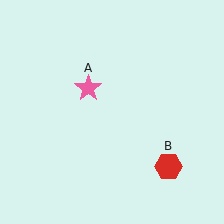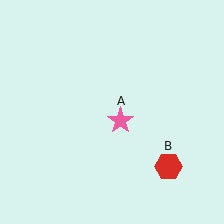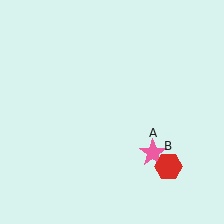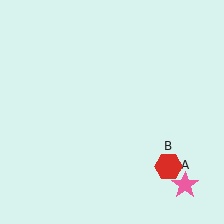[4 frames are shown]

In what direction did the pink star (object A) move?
The pink star (object A) moved down and to the right.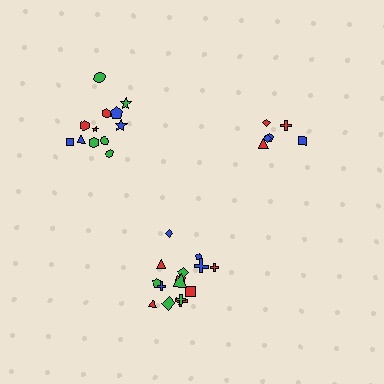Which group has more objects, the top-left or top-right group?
The top-left group.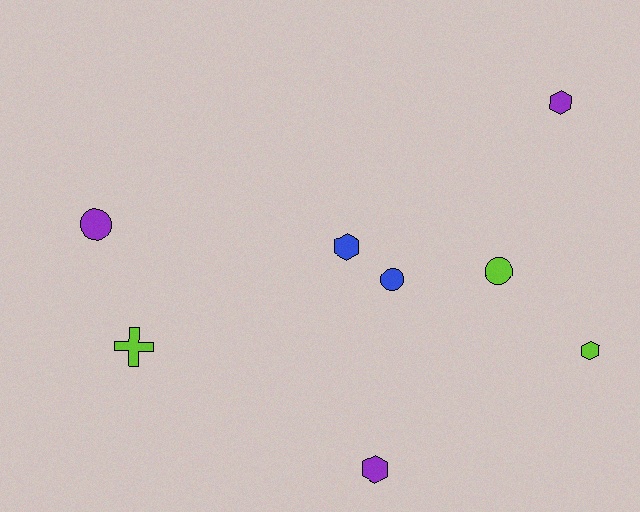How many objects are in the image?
There are 8 objects.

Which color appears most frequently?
Lime, with 3 objects.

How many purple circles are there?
There is 1 purple circle.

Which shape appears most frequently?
Hexagon, with 4 objects.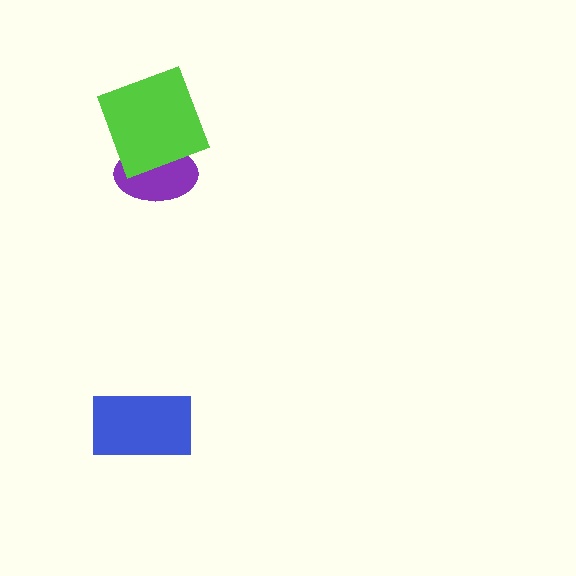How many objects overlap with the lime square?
1 object overlaps with the lime square.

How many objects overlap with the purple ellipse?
1 object overlaps with the purple ellipse.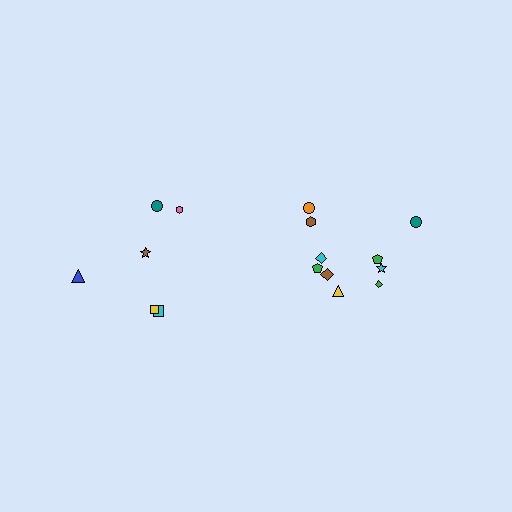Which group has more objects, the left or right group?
The right group.